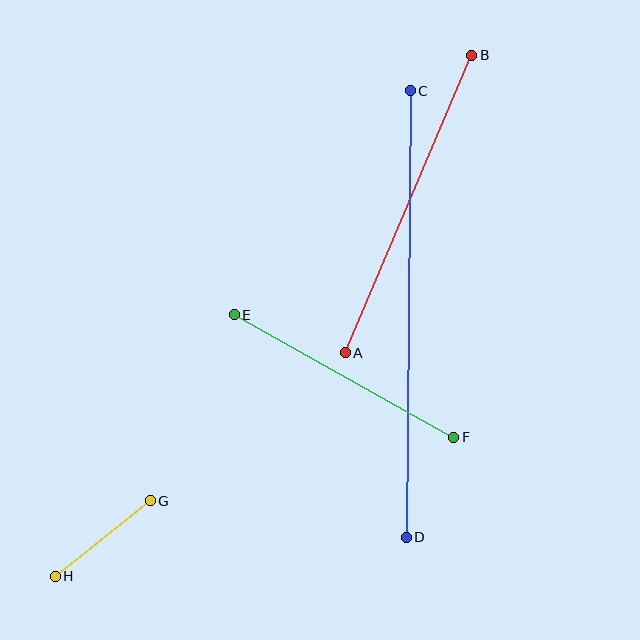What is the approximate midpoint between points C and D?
The midpoint is at approximately (408, 314) pixels.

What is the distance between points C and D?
The distance is approximately 447 pixels.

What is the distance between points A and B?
The distance is approximately 323 pixels.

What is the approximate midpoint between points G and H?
The midpoint is at approximately (103, 538) pixels.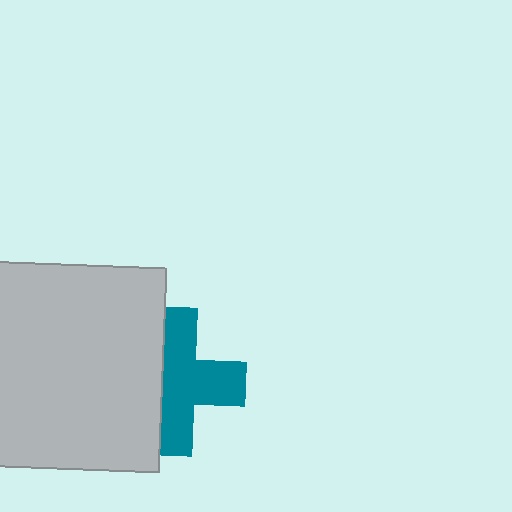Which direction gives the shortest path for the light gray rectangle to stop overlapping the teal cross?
Moving left gives the shortest separation.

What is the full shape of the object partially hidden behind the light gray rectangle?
The partially hidden object is a teal cross.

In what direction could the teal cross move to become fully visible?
The teal cross could move right. That would shift it out from behind the light gray rectangle entirely.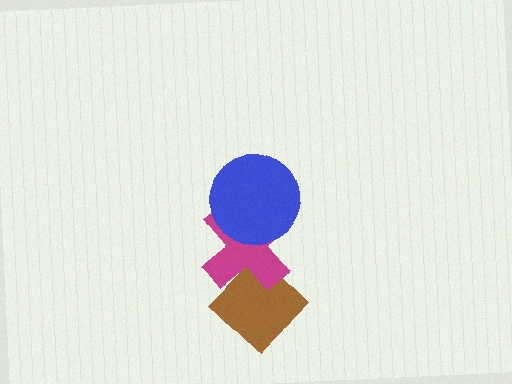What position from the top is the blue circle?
The blue circle is 1st from the top.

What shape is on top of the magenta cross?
The blue circle is on top of the magenta cross.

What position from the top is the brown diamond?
The brown diamond is 3rd from the top.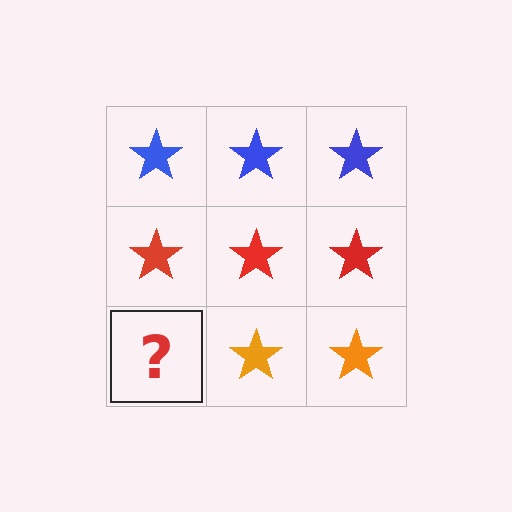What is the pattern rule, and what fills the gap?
The rule is that each row has a consistent color. The gap should be filled with an orange star.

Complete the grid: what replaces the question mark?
The question mark should be replaced with an orange star.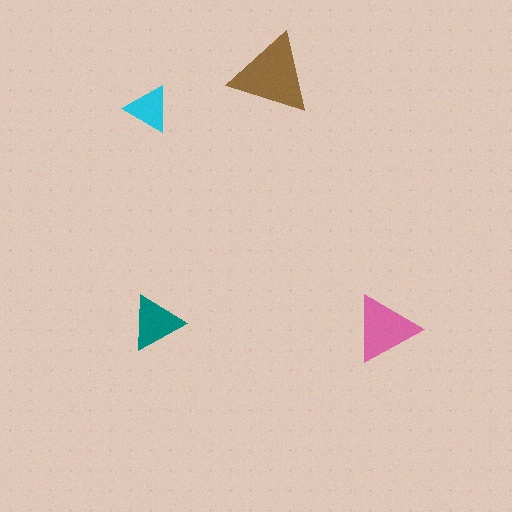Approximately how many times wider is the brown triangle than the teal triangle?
About 1.5 times wider.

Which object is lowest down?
The pink triangle is bottommost.